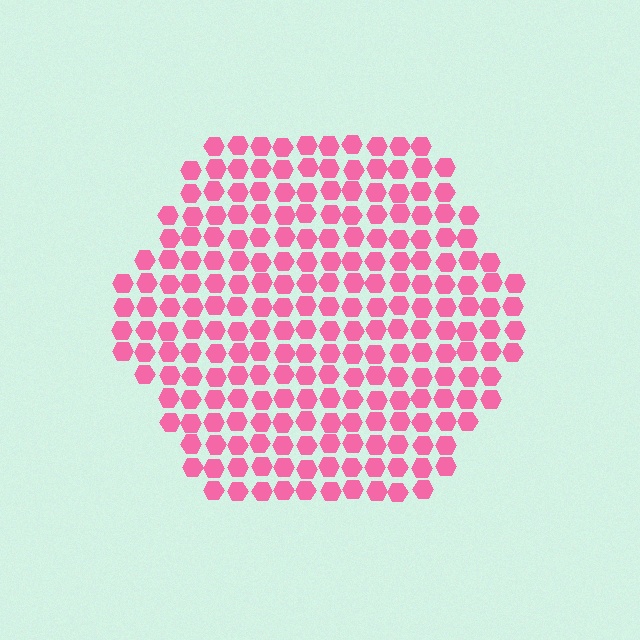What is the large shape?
The large shape is a hexagon.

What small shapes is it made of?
It is made of small hexagons.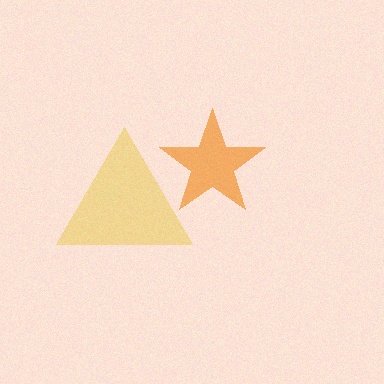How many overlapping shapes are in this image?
There are 2 overlapping shapes in the image.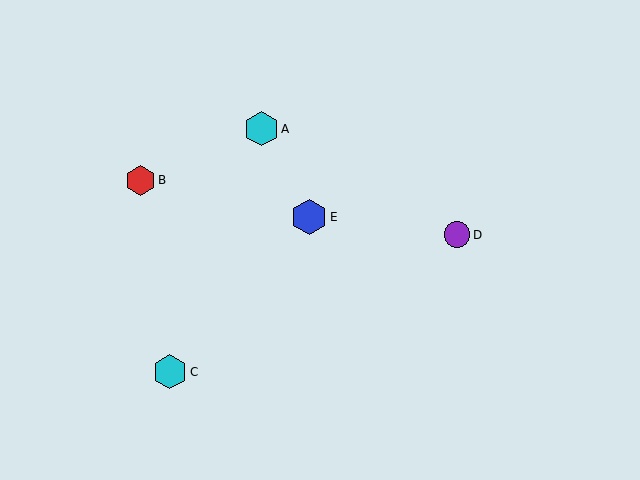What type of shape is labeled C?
Shape C is a cyan hexagon.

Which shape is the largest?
The blue hexagon (labeled E) is the largest.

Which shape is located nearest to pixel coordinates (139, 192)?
The red hexagon (labeled B) at (140, 180) is nearest to that location.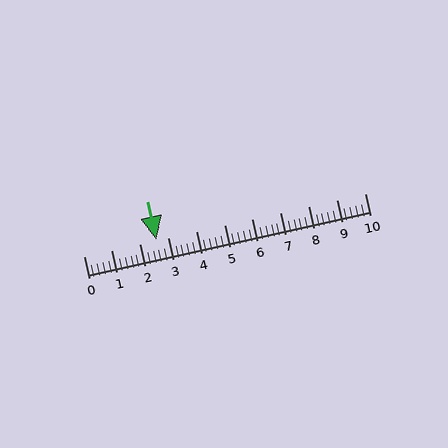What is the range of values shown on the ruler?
The ruler shows values from 0 to 10.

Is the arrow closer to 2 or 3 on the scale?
The arrow is closer to 3.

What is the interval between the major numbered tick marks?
The major tick marks are spaced 1 units apart.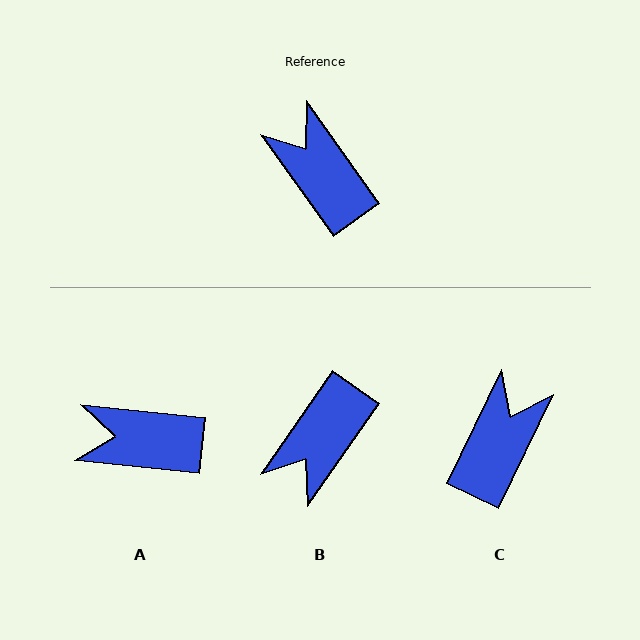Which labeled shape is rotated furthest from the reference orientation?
B, about 109 degrees away.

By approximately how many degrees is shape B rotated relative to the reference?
Approximately 109 degrees counter-clockwise.